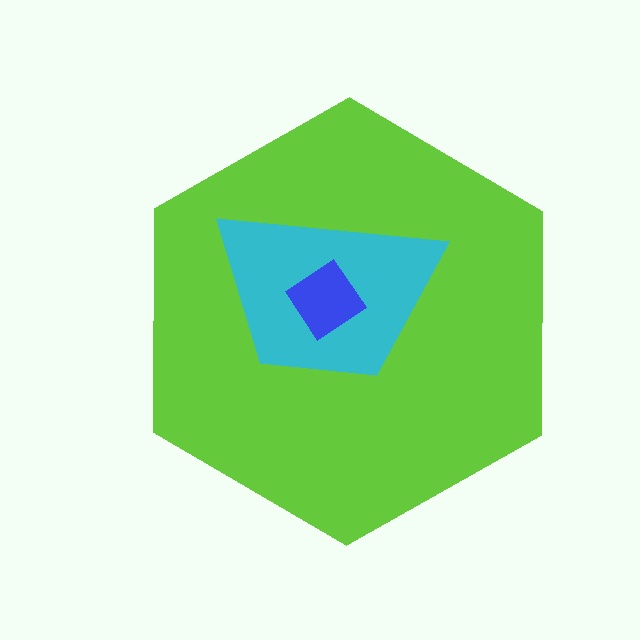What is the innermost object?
The blue diamond.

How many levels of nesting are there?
3.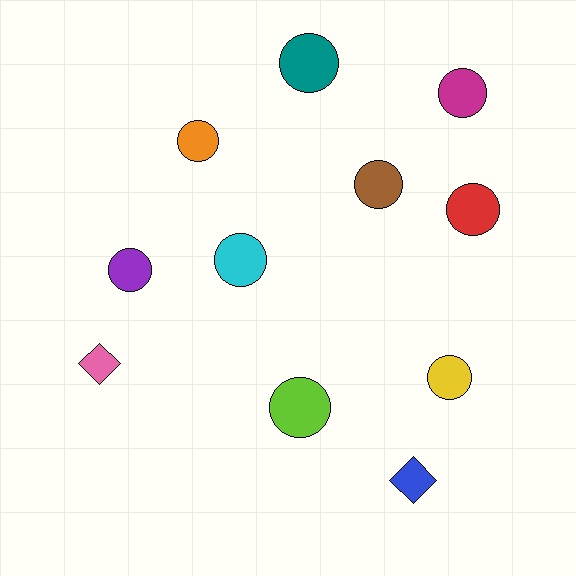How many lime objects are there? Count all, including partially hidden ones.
There is 1 lime object.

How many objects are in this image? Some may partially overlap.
There are 11 objects.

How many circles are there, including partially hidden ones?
There are 9 circles.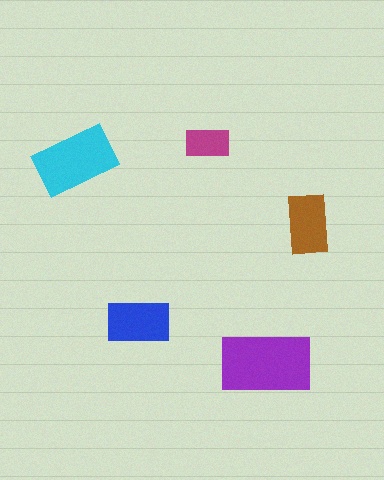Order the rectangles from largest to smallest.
the purple one, the cyan one, the blue one, the brown one, the magenta one.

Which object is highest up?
The magenta rectangle is topmost.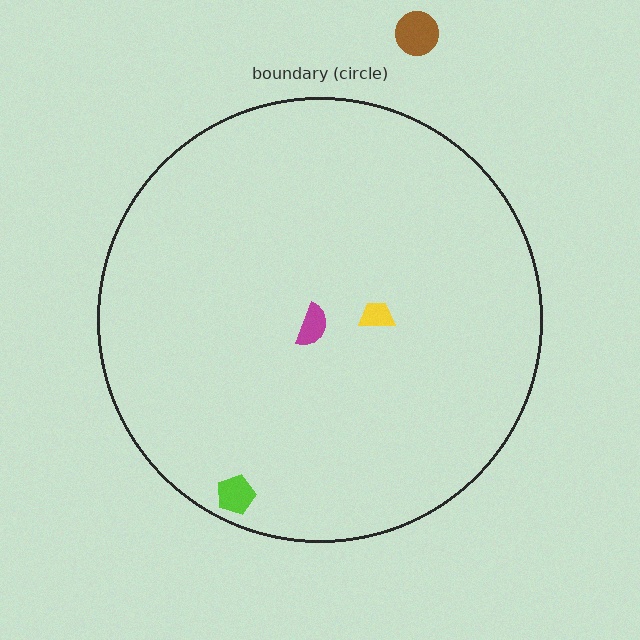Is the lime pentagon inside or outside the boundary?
Inside.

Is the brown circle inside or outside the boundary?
Outside.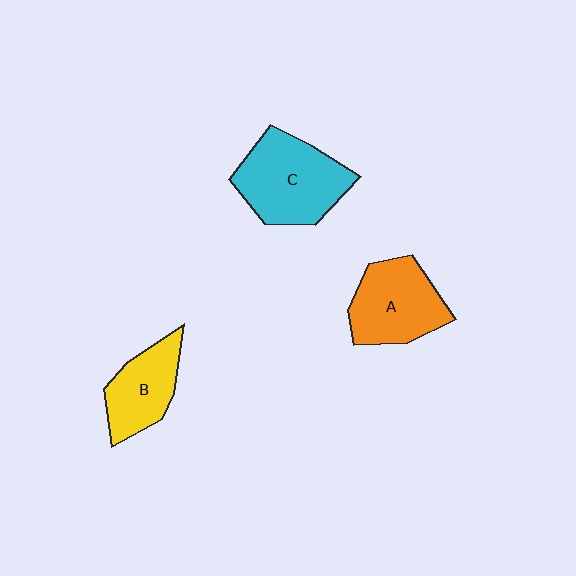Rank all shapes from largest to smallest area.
From largest to smallest: C (cyan), A (orange), B (yellow).